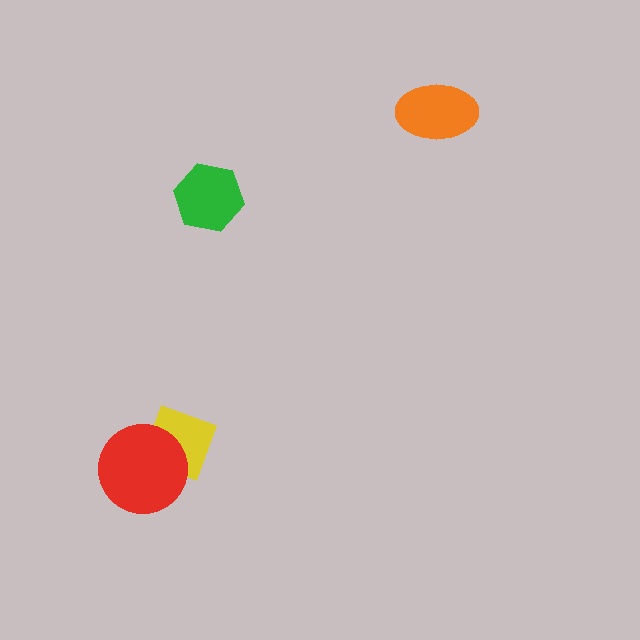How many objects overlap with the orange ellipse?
0 objects overlap with the orange ellipse.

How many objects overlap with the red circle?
1 object overlaps with the red circle.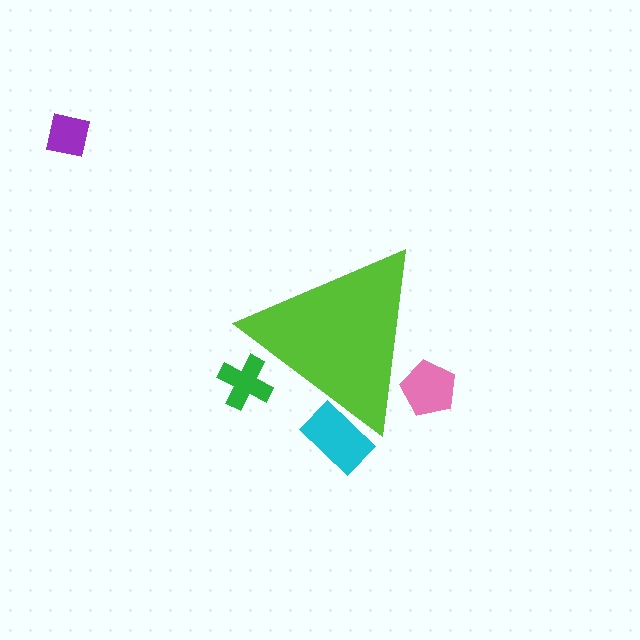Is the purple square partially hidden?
No, the purple square is fully visible.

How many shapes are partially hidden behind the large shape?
3 shapes are partially hidden.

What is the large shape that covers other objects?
A lime triangle.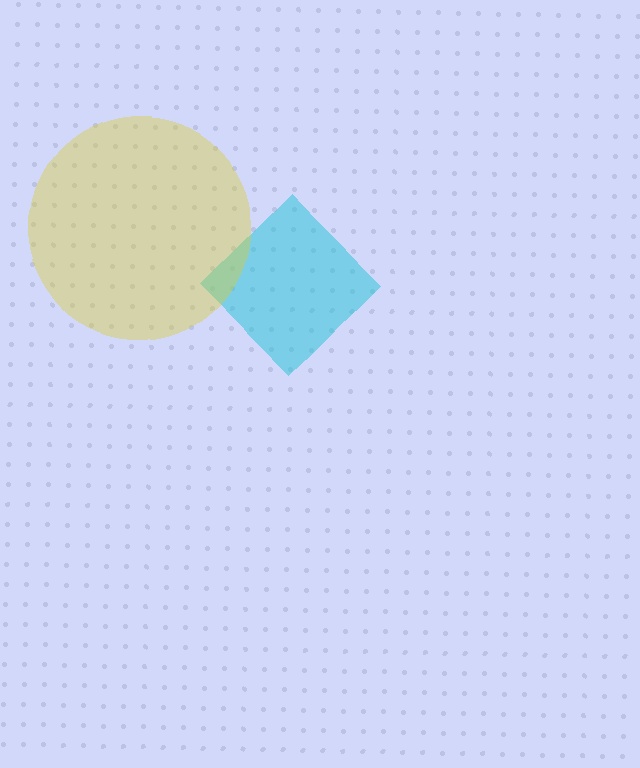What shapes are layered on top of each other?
The layered shapes are: a cyan diamond, a yellow circle.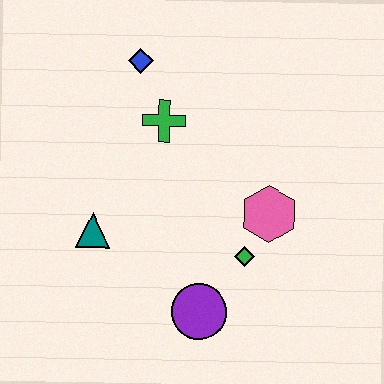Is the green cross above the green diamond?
Yes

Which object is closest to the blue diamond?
The green cross is closest to the blue diamond.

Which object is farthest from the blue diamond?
The purple circle is farthest from the blue diamond.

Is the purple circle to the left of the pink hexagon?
Yes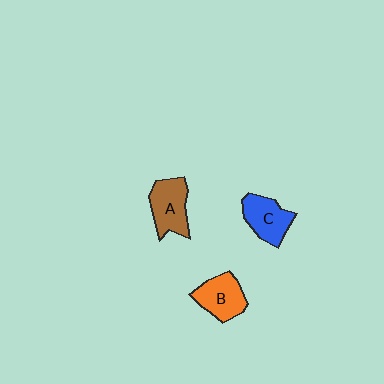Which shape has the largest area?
Shape A (brown).